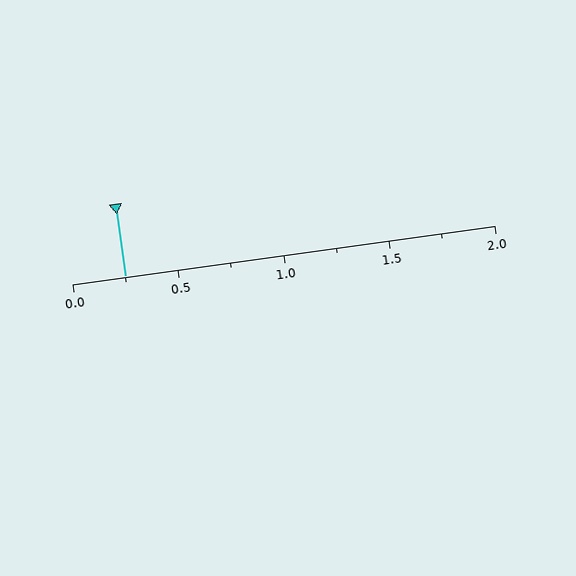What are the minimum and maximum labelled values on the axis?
The axis runs from 0.0 to 2.0.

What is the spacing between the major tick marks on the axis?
The major ticks are spaced 0.5 apart.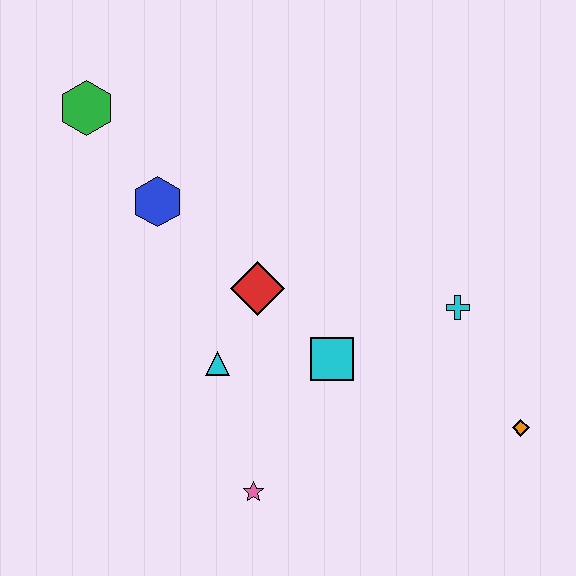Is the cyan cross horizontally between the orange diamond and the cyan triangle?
Yes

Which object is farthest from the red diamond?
The orange diamond is farthest from the red diamond.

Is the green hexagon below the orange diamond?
No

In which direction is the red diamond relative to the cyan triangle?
The red diamond is above the cyan triangle.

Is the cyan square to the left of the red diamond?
No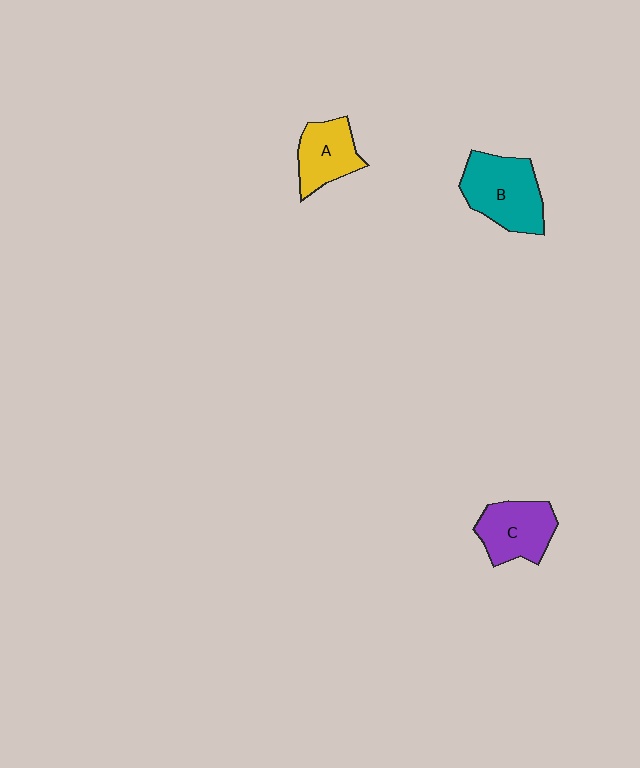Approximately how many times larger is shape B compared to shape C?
Approximately 1.2 times.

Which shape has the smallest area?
Shape A (yellow).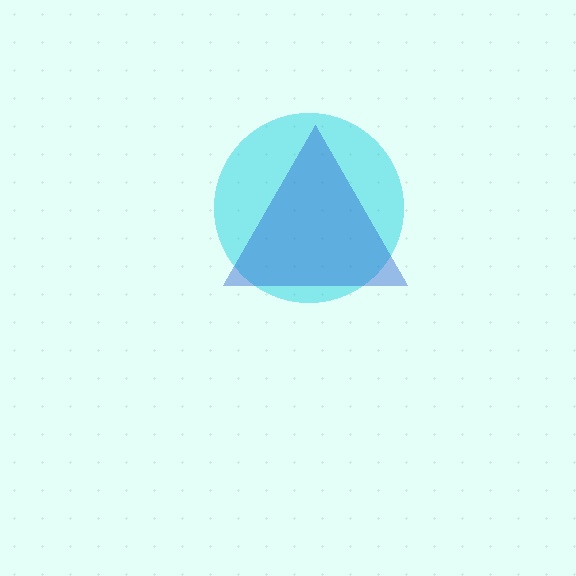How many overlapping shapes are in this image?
There are 2 overlapping shapes in the image.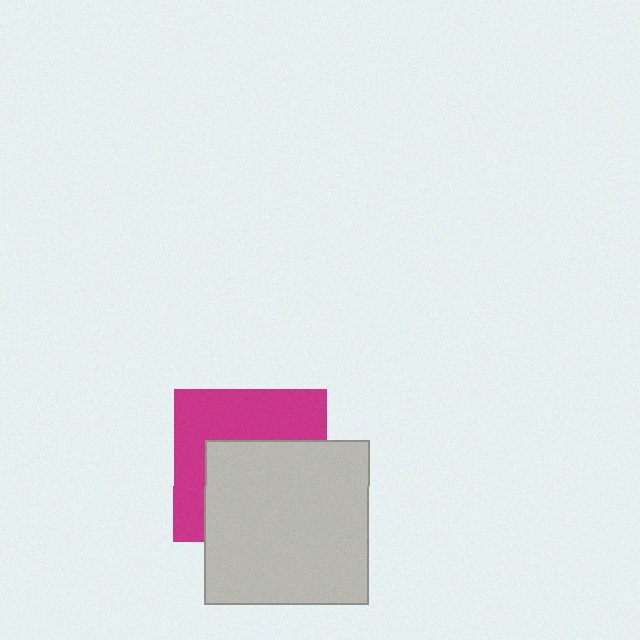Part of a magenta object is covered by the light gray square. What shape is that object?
It is a square.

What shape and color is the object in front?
The object in front is a light gray square.